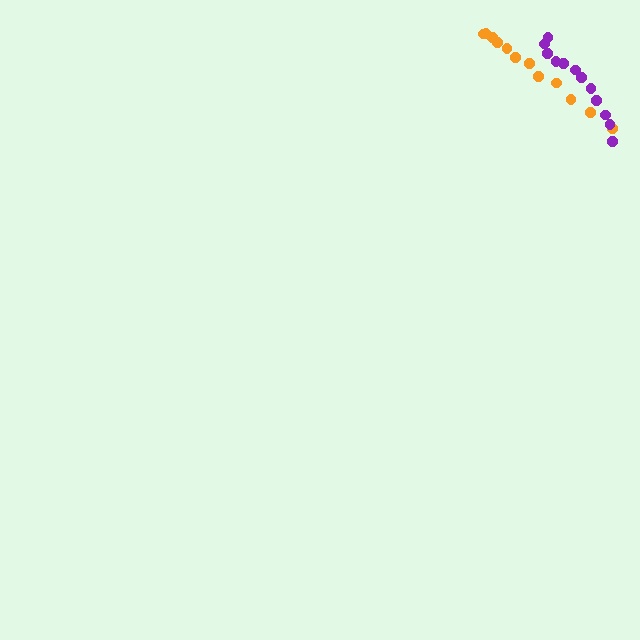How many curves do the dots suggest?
There are 2 distinct paths.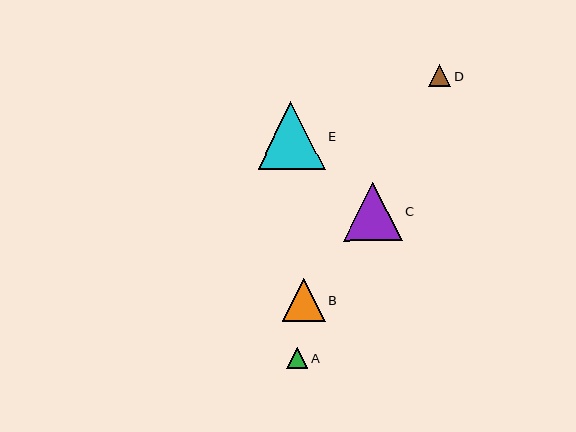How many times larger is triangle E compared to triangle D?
Triangle E is approximately 3.0 times the size of triangle D.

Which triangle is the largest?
Triangle E is the largest with a size of approximately 68 pixels.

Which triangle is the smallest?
Triangle A is the smallest with a size of approximately 21 pixels.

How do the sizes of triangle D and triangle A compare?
Triangle D and triangle A are approximately the same size.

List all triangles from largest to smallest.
From largest to smallest: E, C, B, D, A.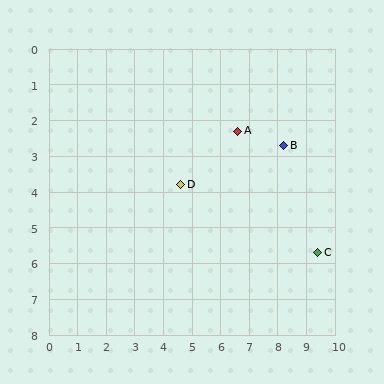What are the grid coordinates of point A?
Point A is at approximately (6.6, 2.3).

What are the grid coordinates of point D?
Point D is at approximately (4.6, 3.8).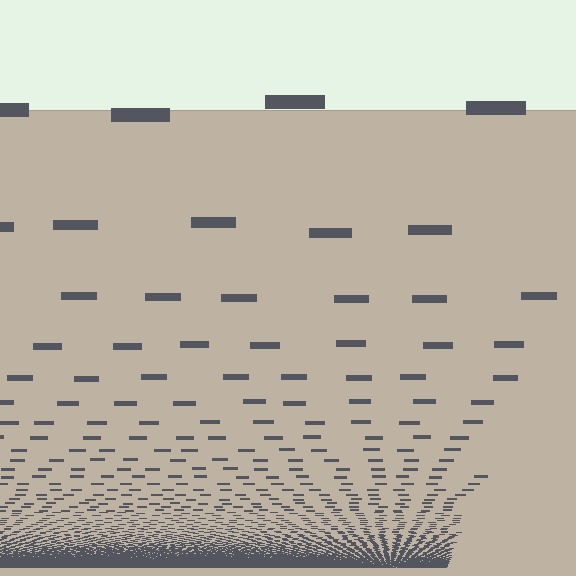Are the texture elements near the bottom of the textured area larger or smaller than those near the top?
Smaller. The gradient is inverted — elements near the bottom are smaller and denser.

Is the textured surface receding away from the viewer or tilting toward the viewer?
The surface appears to tilt toward the viewer. Texture elements get larger and sparser toward the top.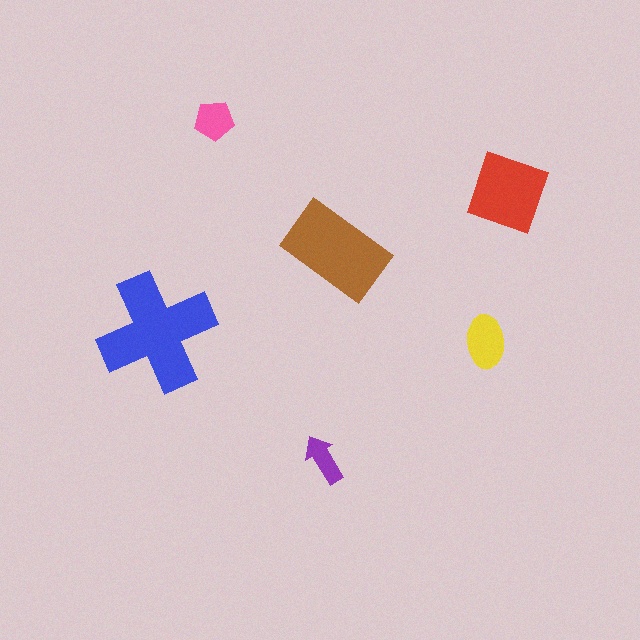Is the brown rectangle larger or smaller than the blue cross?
Smaller.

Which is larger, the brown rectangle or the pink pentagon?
The brown rectangle.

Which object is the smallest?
The purple arrow.